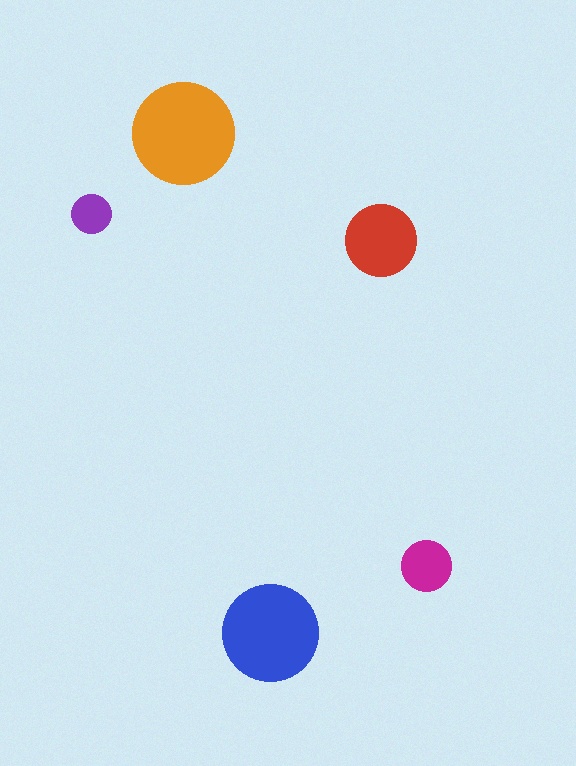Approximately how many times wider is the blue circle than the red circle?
About 1.5 times wider.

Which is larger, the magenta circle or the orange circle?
The orange one.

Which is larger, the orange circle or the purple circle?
The orange one.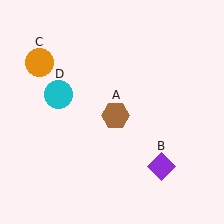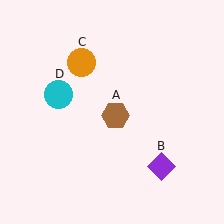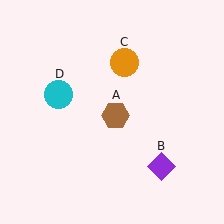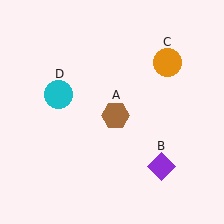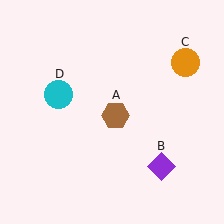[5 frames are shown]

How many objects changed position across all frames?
1 object changed position: orange circle (object C).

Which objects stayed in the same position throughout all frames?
Brown hexagon (object A) and purple diamond (object B) and cyan circle (object D) remained stationary.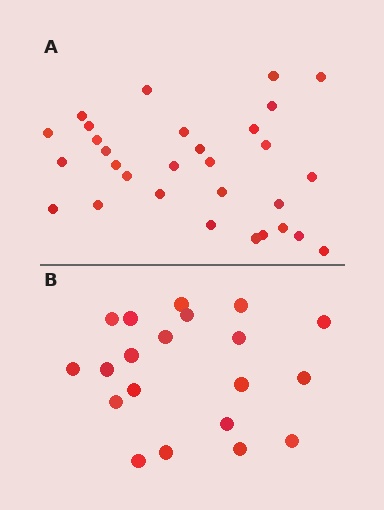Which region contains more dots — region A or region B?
Region A (the top region) has more dots.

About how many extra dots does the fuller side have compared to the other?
Region A has roughly 10 or so more dots than region B.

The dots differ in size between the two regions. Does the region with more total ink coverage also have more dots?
No. Region B has more total ink coverage because its dots are larger, but region A actually contains more individual dots. Total area can be misleading — the number of items is what matters here.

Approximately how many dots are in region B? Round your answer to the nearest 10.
About 20 dots.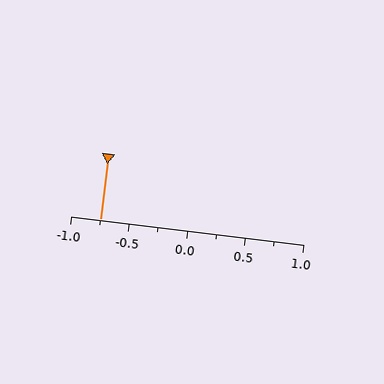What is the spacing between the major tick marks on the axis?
The major ticks are spaced 0.5 apart.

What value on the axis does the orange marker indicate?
The marker indicates approximately -0.75.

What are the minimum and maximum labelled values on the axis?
The axis runs from -1.0 to 1.0.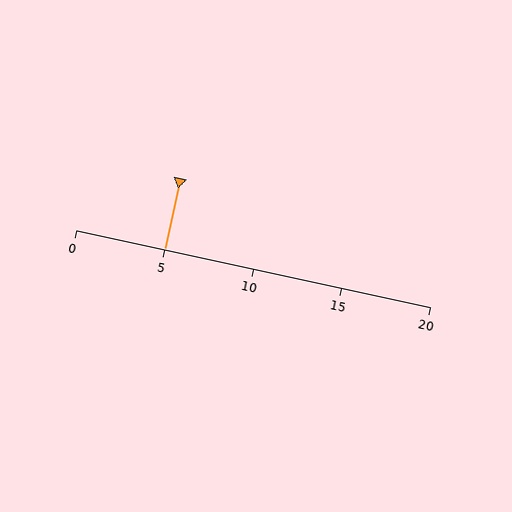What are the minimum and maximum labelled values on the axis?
The axis runs from 0 to 20.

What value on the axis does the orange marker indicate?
The marker indicates approximately 5.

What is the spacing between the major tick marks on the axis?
The major ticks are spaced 5 apart.